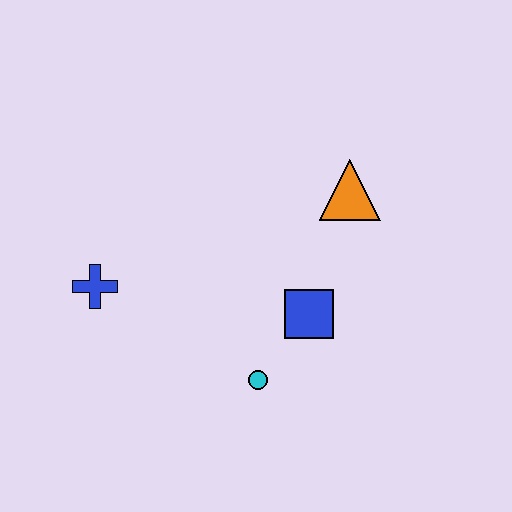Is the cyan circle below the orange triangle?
Yes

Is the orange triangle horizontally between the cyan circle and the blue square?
No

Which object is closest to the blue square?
The cyan circle is closest to the blue square.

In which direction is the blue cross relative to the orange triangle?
The blue cross is to the left of the orange triangle.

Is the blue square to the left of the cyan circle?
No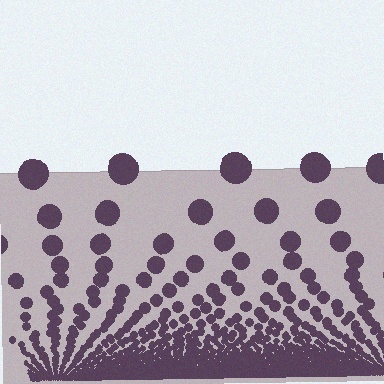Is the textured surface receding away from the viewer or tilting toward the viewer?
The surface appears to tilt toward the viewer. Texture elements get larger and sparser toward the top.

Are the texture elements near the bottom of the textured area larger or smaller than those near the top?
Smaller. The gradient is inverted — elements near the bottom are smaller and denser.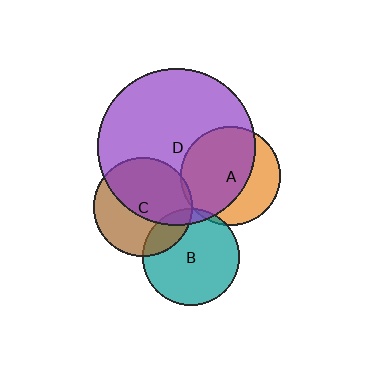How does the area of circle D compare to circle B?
Approximately 2.6 times.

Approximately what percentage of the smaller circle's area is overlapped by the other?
Approximately 10%.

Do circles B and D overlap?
Yes.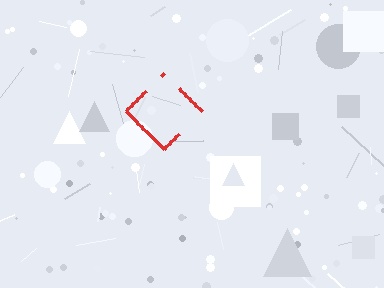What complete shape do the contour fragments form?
The contour fragments form a diamond.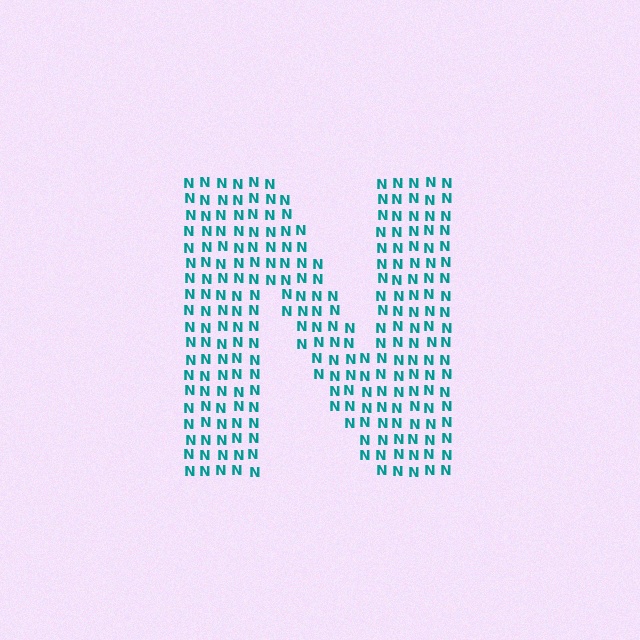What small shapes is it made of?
It is made of small letter N's.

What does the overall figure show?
The overall figure shows the letter N.